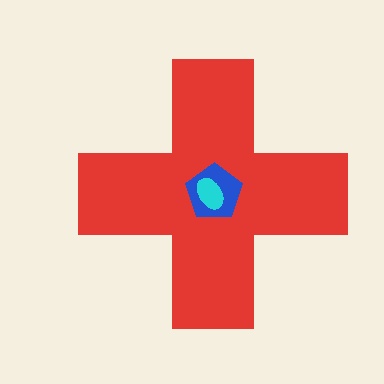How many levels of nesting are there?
3.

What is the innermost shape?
The cyan ellipse.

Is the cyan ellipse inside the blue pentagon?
Yes.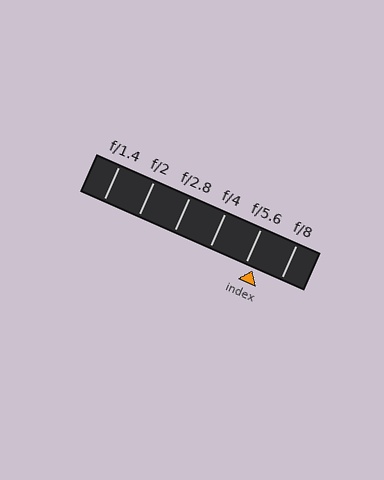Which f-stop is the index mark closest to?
The index mark is closest to f/5.6.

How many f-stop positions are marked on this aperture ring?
There are 6 f-stop positions marked.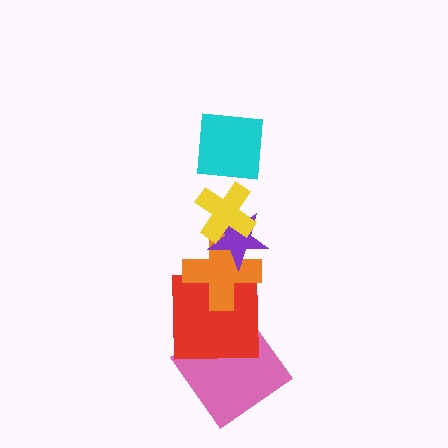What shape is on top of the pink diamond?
The red square is on top of the pink diamond.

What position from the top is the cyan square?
The cyan square is 1st from the top.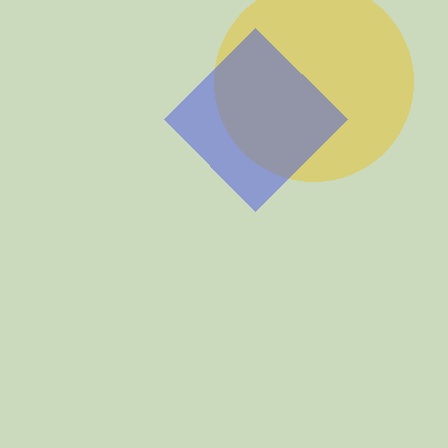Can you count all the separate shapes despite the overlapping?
Yes, there are 2 separate shapes.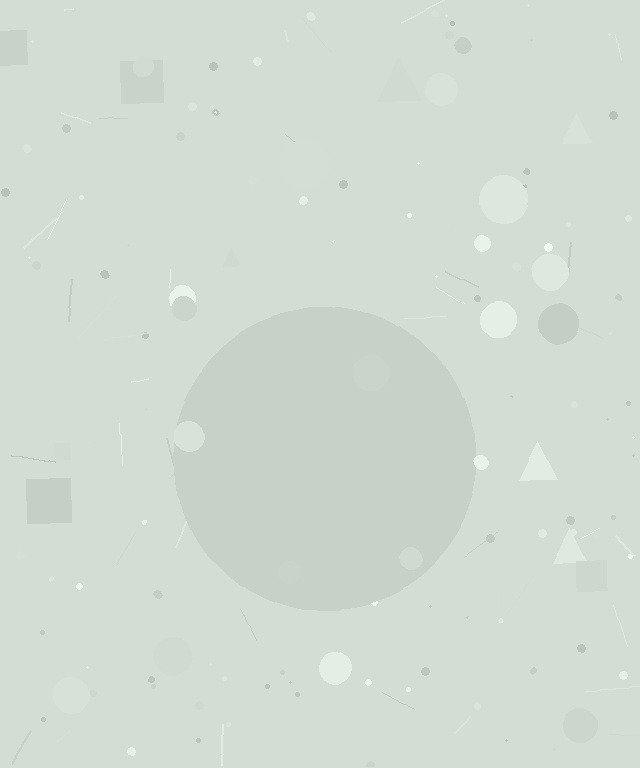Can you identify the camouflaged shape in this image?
The camouflaged shape is a circle.